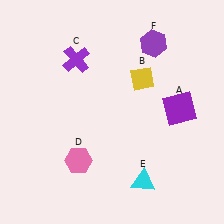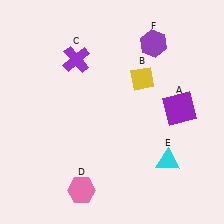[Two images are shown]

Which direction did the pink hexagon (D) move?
The pink hexagon (D) moved down.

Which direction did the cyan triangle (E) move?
The cyan triangle (E) moved right.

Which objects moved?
The objects that moved are: the pink hexagon (D), the cyan triangle (E).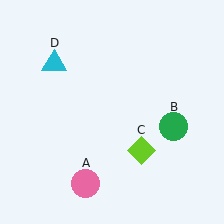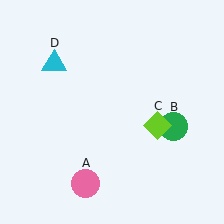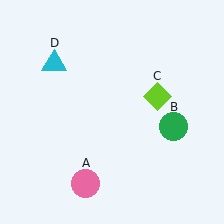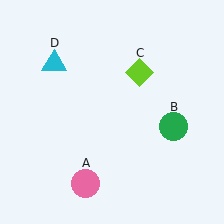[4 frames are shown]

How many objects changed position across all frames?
1 object changed position: lime diamond (object C).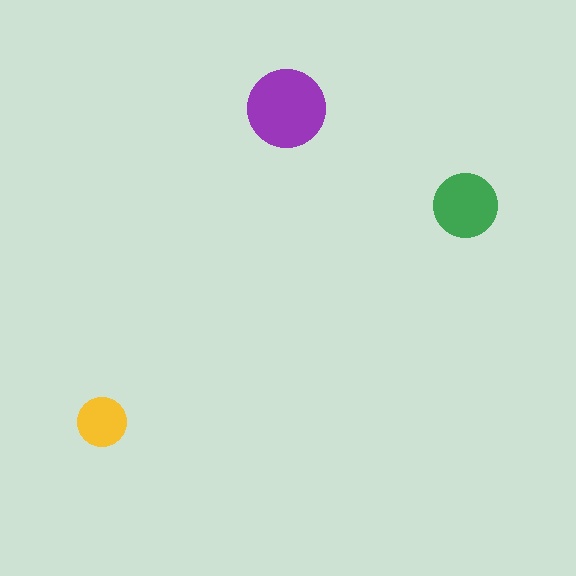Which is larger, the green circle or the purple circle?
The purple one.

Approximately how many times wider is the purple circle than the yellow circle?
About 1.5 times wider.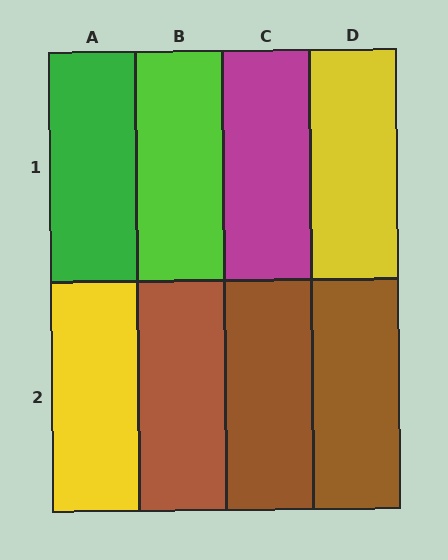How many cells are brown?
3 cells are brown.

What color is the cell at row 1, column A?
Green.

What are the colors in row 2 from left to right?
Yellow, brown, brown, brown.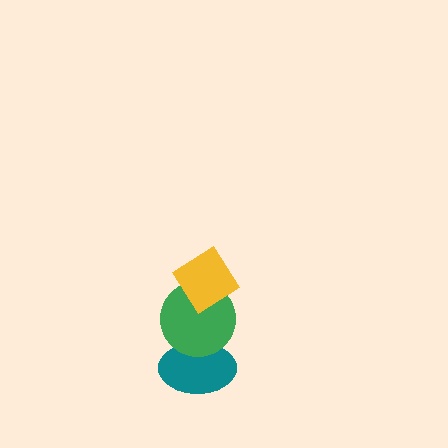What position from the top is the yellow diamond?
The yellow diamond is 1st from the top.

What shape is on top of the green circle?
The yellow diamond is on top of the green circle.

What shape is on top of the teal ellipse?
The green circle is on top of the teal ellipse.